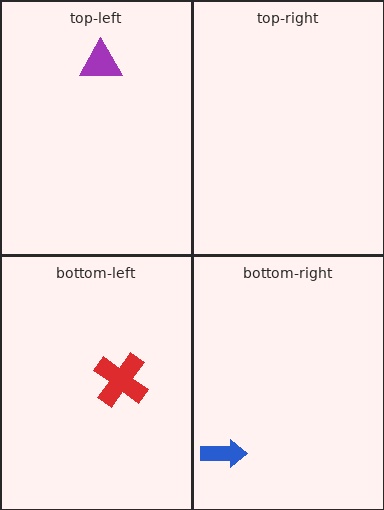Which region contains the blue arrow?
The bottom-right region.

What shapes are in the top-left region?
The purple triangle.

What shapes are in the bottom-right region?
The blue arrow.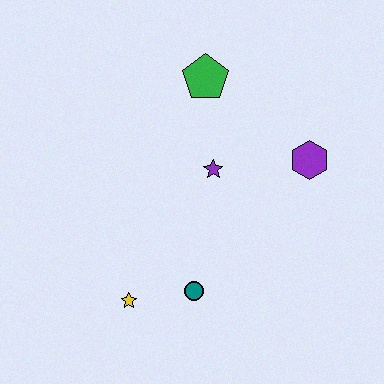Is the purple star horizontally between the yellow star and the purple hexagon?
Yes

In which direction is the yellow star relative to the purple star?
The yellow star is below the purple star.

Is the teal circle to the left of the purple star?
Yes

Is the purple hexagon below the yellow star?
No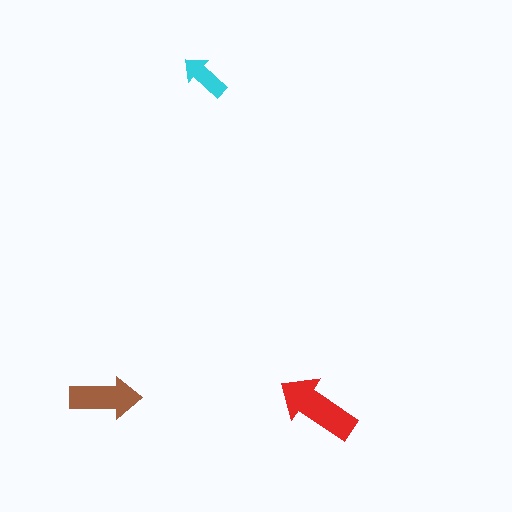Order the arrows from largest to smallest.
the red one, the brown one, the cyan one.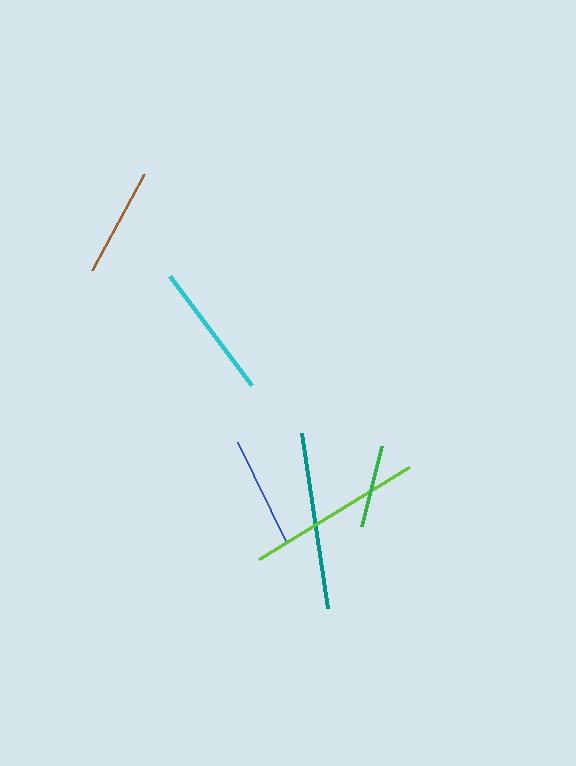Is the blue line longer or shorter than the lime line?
The lime line is longer than the blue line.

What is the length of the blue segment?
The blue segment is approximately 113 pixels long.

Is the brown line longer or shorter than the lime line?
The lime line is longer than the brown line.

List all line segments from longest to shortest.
From longest to shortest: teal, lime, cyan, blue, brown, green.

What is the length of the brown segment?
The brown segment is approximately 110 pixels long.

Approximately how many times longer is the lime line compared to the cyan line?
The lime line is approximately 1.3 times the length of the cyan line.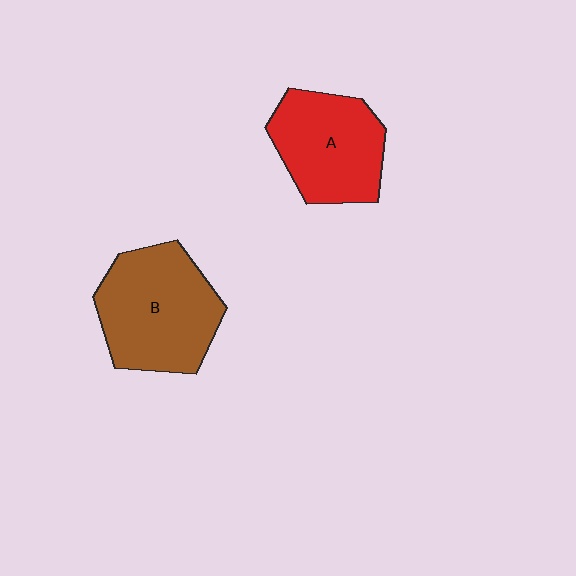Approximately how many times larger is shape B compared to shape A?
Approximately 1.2 times.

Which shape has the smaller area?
Shape A (red).